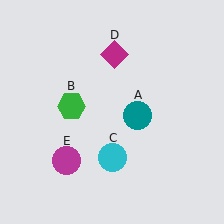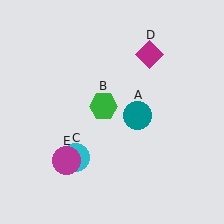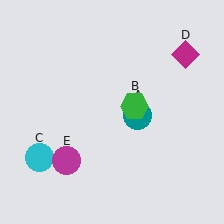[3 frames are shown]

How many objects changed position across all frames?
3 objects changed position: green hexagon (object B), cyan circle (object C), magenta diamond (object D).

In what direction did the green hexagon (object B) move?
The green hexagon (object B) moved right.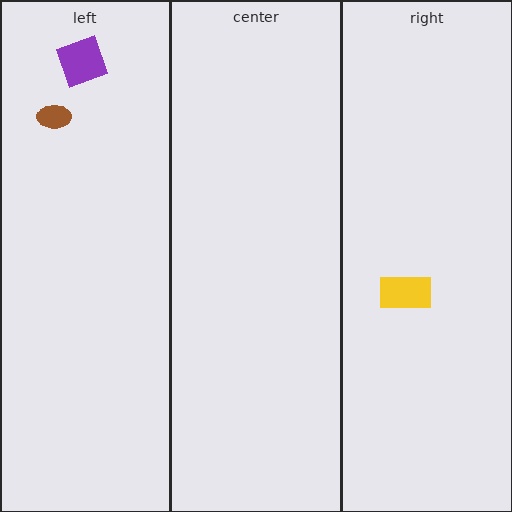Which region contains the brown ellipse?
The left region.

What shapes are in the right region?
The yellow rectangle.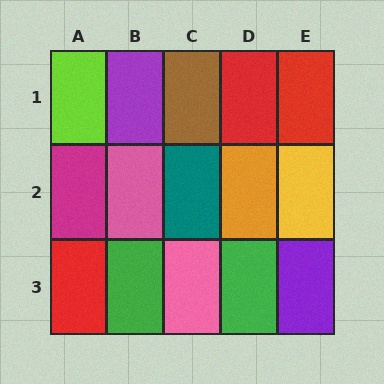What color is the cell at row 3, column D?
Green.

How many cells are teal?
1 cell is teal.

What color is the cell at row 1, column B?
Purple.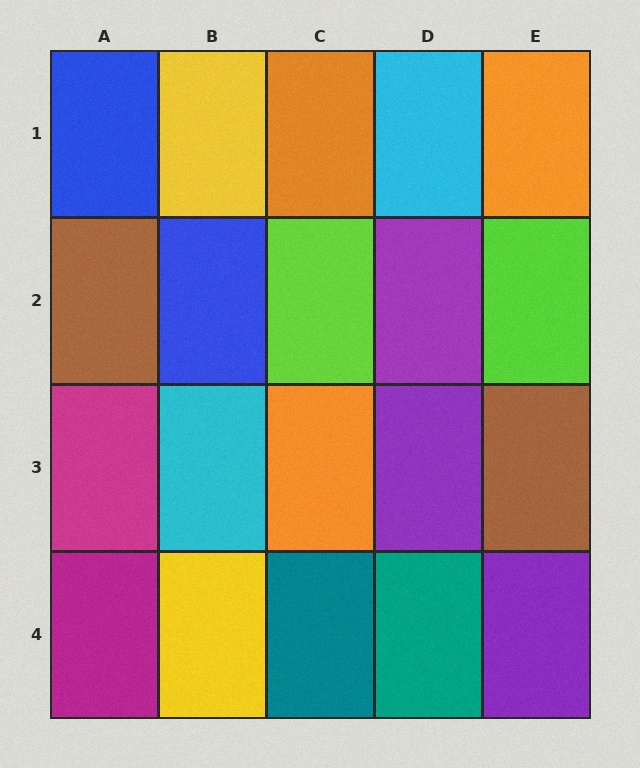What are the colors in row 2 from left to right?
Brown, blue, lime, purple, lime.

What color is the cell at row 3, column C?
Orange.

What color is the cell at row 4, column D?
Teal.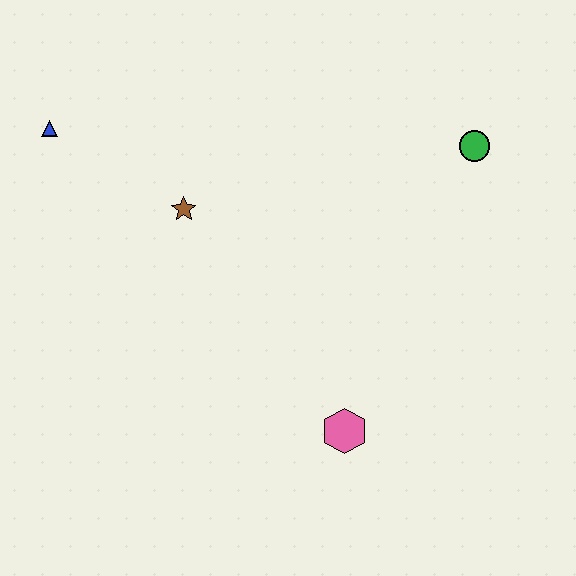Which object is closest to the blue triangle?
The brown star is closest to the blue triangle.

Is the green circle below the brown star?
No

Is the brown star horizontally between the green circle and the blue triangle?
Yes